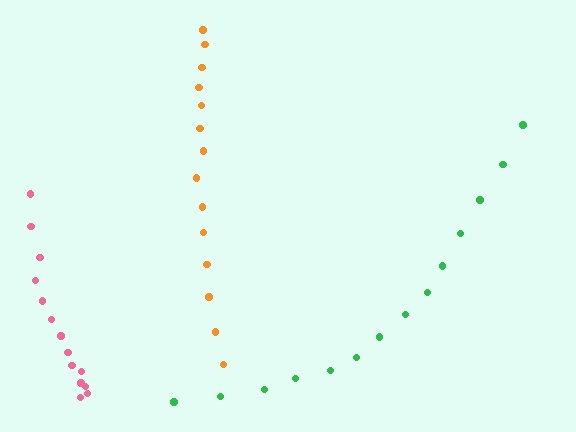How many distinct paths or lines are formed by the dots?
There are 3 distinct paths.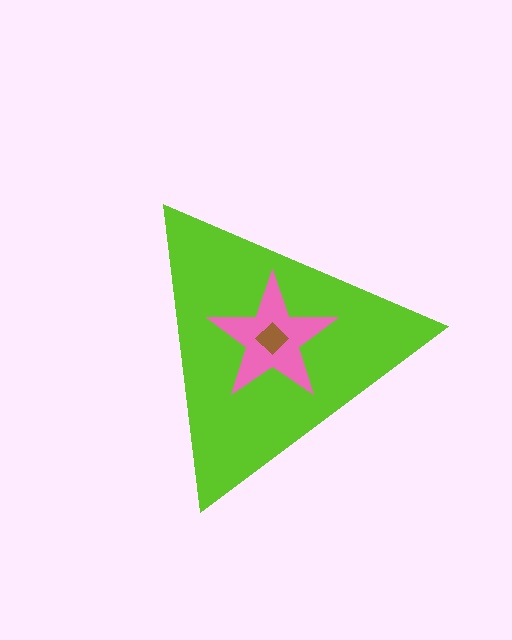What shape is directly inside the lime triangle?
The pink star.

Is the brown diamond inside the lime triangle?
Yes.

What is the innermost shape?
The brown diamond.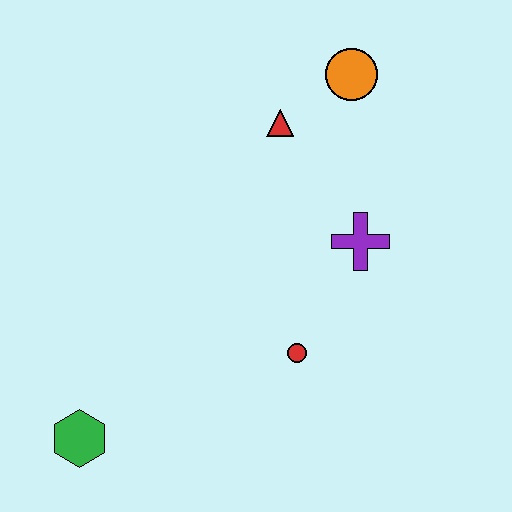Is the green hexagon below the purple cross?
Yes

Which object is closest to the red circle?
The purple cross is closest to the red circle.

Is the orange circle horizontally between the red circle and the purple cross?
Yes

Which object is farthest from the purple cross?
The green hexagon is farthest from the purple cross.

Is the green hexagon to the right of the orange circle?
No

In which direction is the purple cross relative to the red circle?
The purple cross is above the red circle.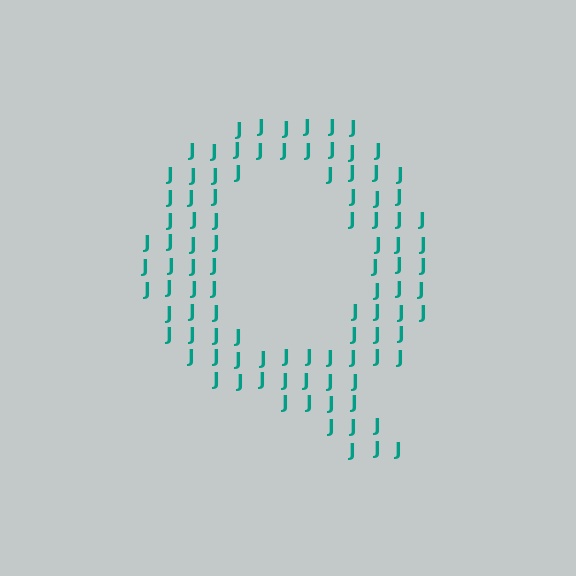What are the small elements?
The small elements are letter J's.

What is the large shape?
The large shape is the letter Q.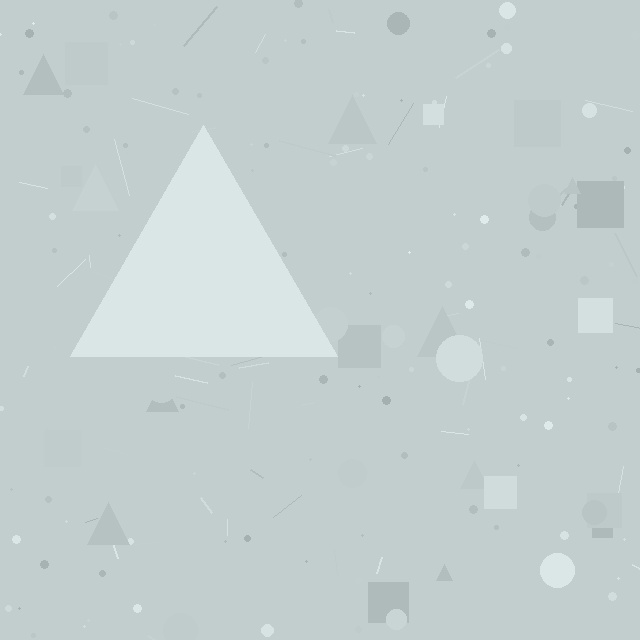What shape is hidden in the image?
A triangle is hidden in the image.